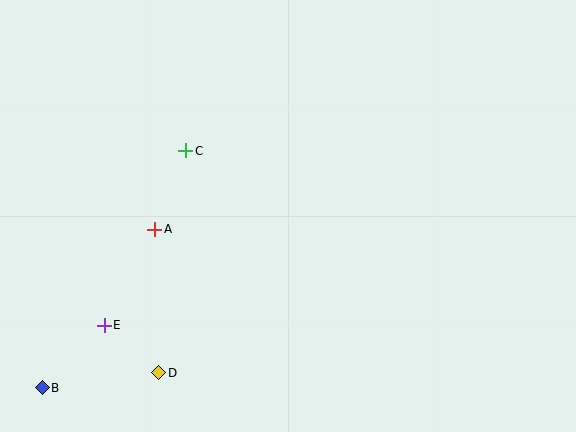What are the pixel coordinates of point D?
Point D is at (159, 373).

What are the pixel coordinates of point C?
Point C is at (186, 151).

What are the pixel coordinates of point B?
Point B is at (42, 388).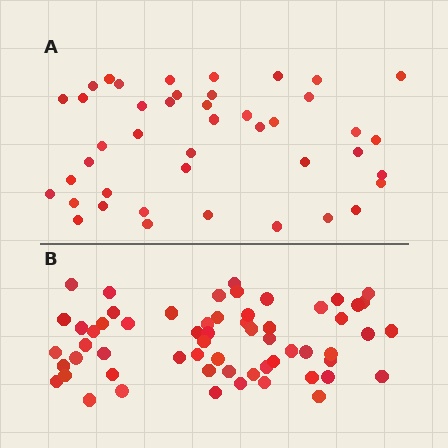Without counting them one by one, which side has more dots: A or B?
Region B (the bottom region) has more dots.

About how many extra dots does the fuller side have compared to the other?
Region B has approximately 15 more dots than region A.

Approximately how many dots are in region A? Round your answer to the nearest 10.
About 40 dots. (The exact count is 43, which rounds to 40.)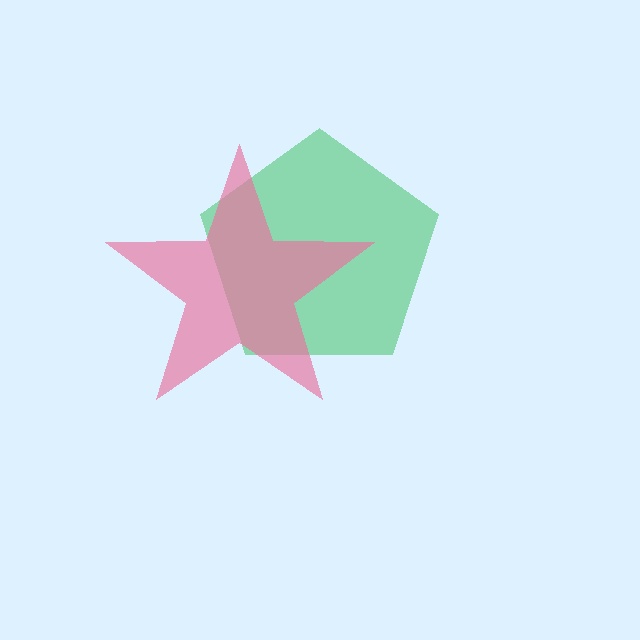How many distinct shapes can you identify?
There are 2 distinct shapes: a green pentagon, a pink star.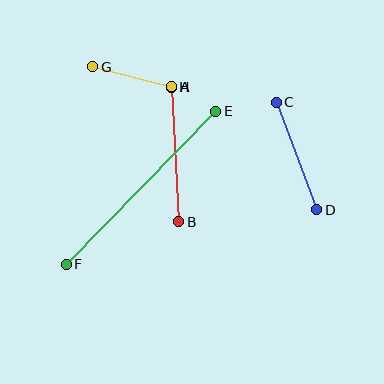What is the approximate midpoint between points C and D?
The midpoint is at approximately (297, 156) pixels.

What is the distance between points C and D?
The distance is approximately 114 pixels.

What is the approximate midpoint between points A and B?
The midpoint is at approximately (175, 154) pixels.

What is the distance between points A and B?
The distance is approximately 135 pixels.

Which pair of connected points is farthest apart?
Points E and F are farthest apart.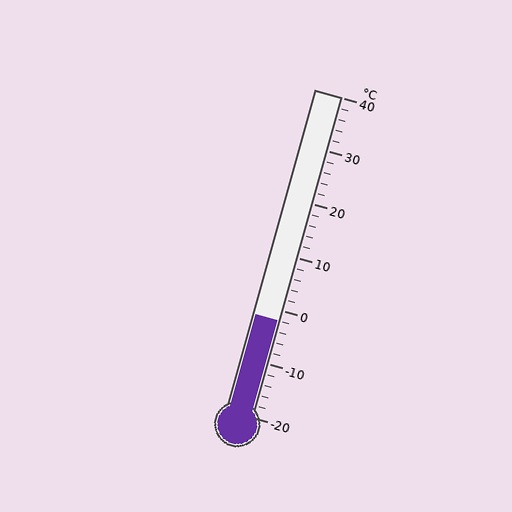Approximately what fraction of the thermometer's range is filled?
The thermometer is filled to approximately 30% of its range.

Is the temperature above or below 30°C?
The temperature is below 30°C.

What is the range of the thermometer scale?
The thermometer scale ranges from -20°C to 40°C.